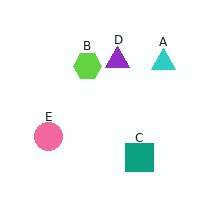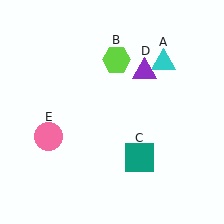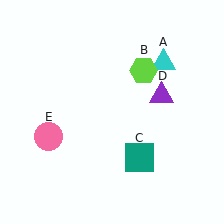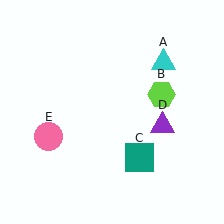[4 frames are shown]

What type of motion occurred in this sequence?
The lime hexagon (object B), purple triangle (object D) rotated clockwise around the center of the scene.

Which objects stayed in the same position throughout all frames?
Cyan triangle (object A) and teal square (object C) and pink circle (object E) remained stationary.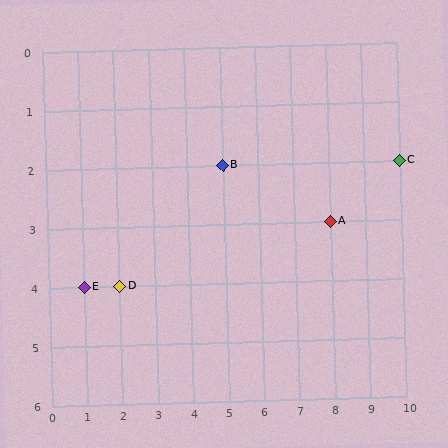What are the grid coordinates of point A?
Point A is at grid coordinates (8, 3).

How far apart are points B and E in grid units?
Points B and E are 4 columns and 2 rows apart (about 4.5 grid units diagonally).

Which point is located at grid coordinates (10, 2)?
Point C is at (10, 2).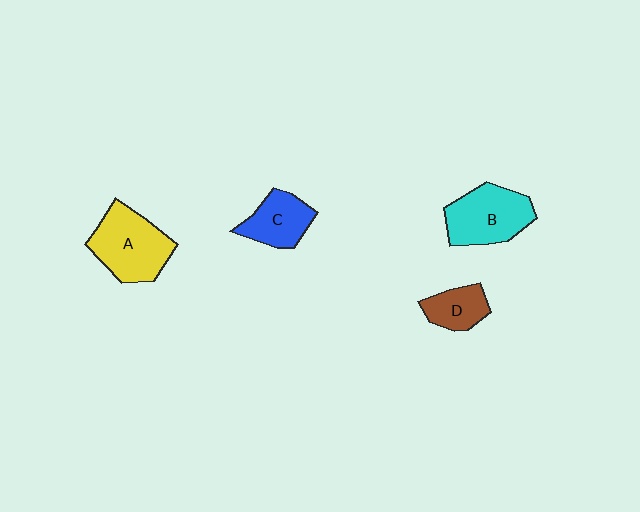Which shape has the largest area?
Shape A (yellow).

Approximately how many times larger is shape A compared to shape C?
Approximately 1.5 times.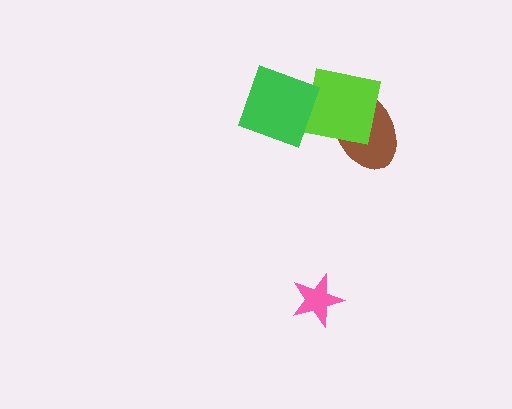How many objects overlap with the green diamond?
1 object overlaps with the green diamond.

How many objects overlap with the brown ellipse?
1 object overlaps with the brown ellipse.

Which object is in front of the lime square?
The green diamond is in front of the lime square.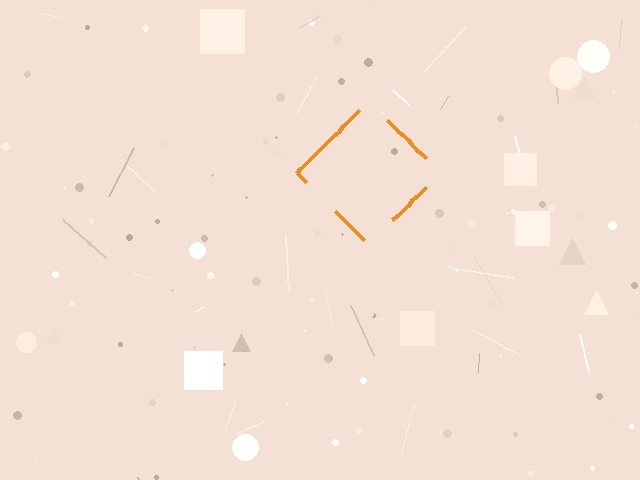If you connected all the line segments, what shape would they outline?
They would outline a diamond.